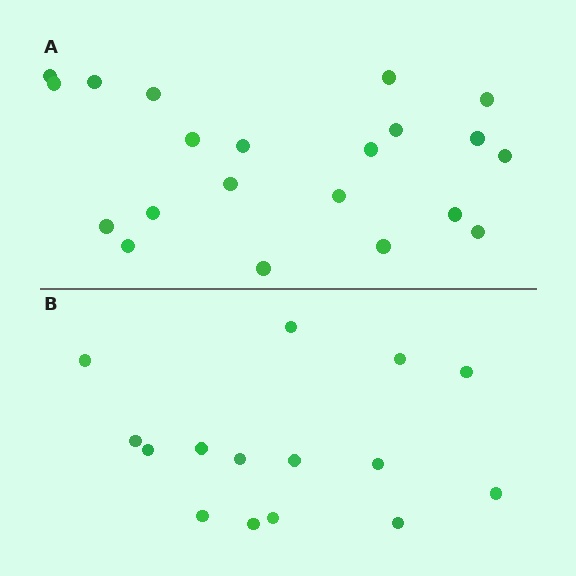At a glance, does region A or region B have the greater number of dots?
Region A (the top region) has more dots.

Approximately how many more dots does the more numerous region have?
Region A has about 6 more dots than region B.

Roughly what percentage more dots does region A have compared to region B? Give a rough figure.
About 40% more.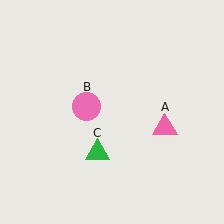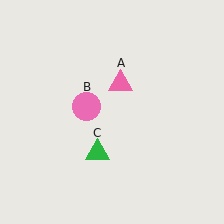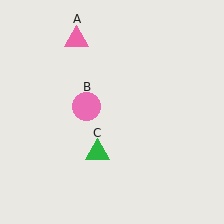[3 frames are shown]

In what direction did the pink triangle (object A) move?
The pink triangle (object A) moved up and to the left.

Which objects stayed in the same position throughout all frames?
Pink circle (object B) and green triangle (object C) remained stationary.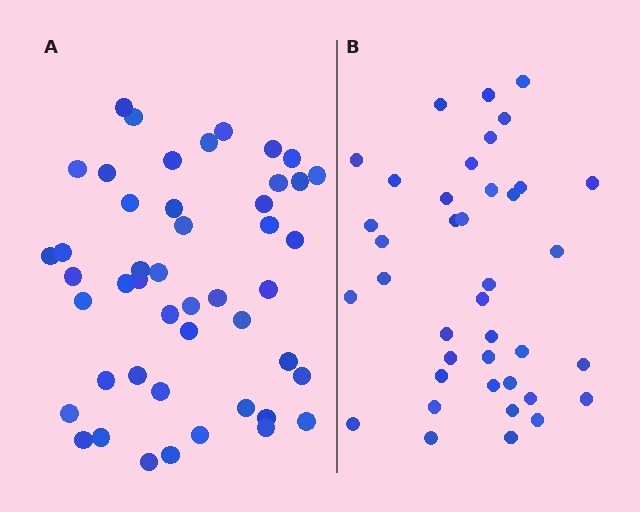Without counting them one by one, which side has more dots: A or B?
Region A (the left region) has more dots.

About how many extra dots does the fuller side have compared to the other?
Region A has roughly 8 or so more dots than region B.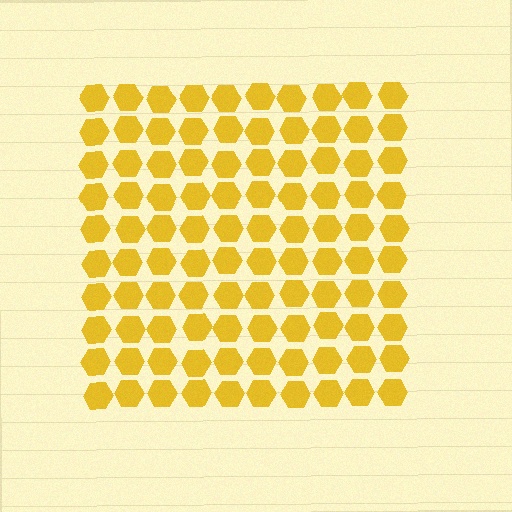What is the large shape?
The large shape is a square.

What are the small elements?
The small elements are hexagons.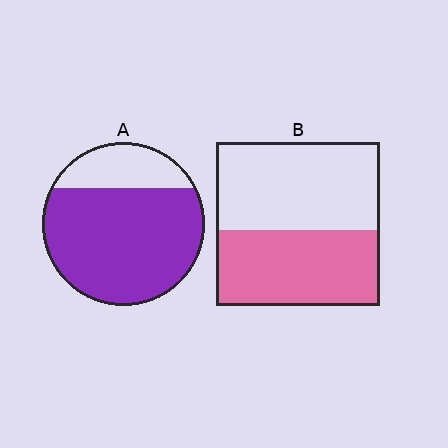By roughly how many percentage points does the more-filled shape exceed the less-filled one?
By roughly 30 percentage points (A over B).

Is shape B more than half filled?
Roughly half.